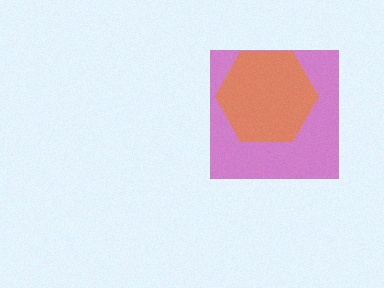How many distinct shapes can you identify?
There are 2 distinct shapes: a magenta square, an orange hexagon.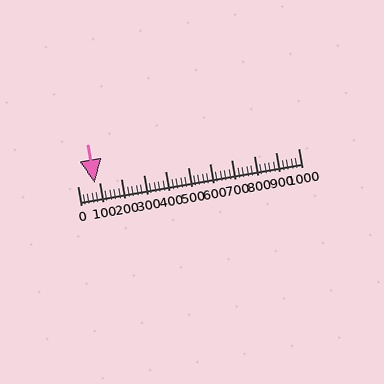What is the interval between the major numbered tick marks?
The major tick marks are spaced 100 units apart.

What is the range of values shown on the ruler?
The ruler shows values from 0 to 1000.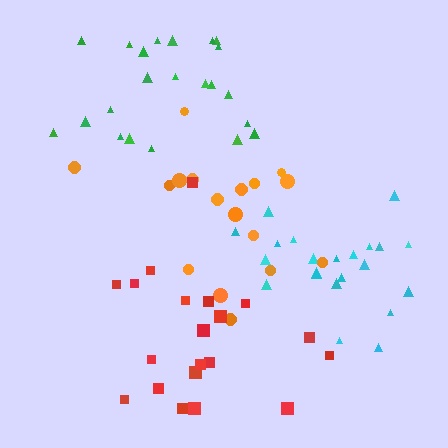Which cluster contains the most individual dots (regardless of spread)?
Cyan (22).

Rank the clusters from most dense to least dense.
cyan, orange, red, green.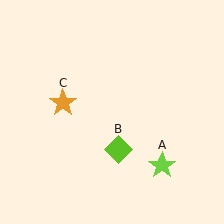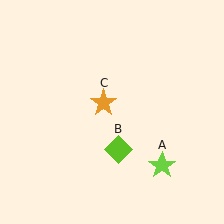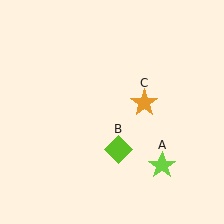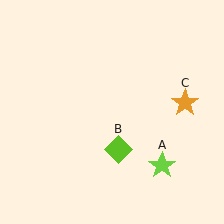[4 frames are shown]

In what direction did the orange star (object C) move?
The orange star (object C) moved right.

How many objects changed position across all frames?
1 object changed position: orange star (object C).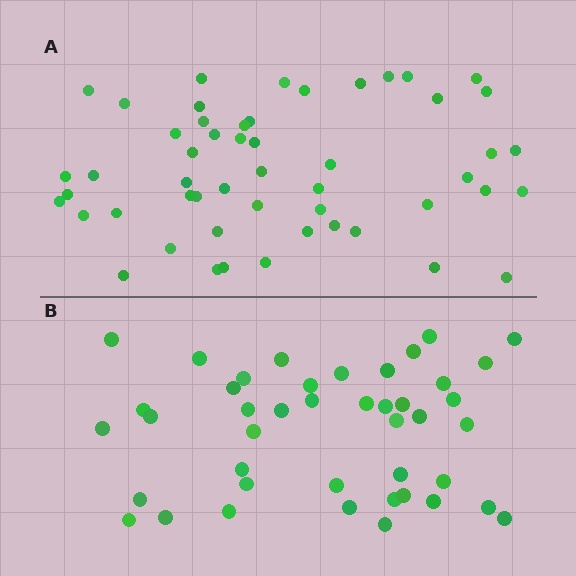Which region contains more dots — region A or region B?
Region A (the top region) has more dots.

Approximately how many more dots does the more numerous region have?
Region A has roughly 8 or so more dots than region B.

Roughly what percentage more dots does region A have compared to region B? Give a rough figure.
About 20% more.